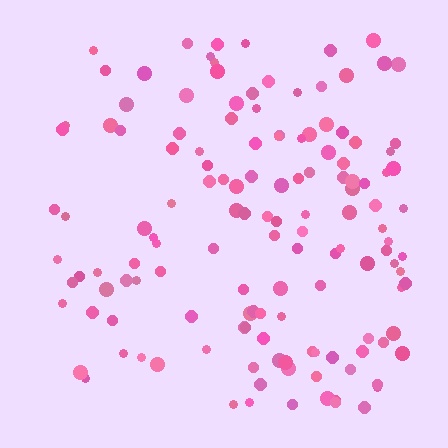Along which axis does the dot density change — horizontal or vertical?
Horizontal.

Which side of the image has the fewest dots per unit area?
The left.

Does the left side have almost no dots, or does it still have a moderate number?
Still a moderate number, just noticeably fewer than the right.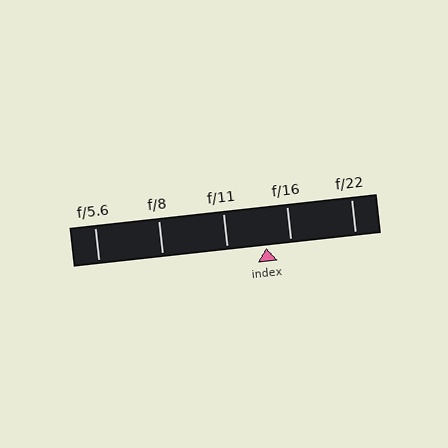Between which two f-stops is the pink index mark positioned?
The index mark is between f/11 and f/16.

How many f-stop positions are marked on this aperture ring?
There are 5 f-stop positions marked.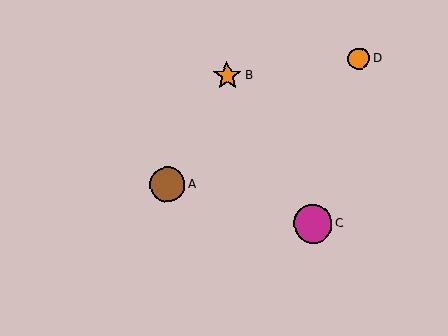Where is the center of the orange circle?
The center of the orange circle is at (359, 59).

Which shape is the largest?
The magenta circle (labeled C) is the largest.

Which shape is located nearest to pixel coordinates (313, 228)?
The magenta circle (labeled C) at (313, 224) is nearest to that location.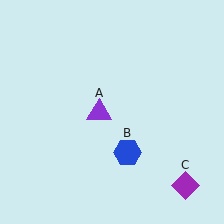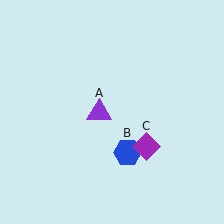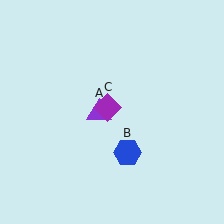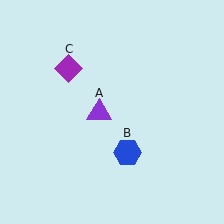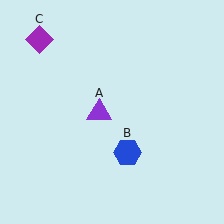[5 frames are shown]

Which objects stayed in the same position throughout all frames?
Purple triangle (object A) and blue hexagon (object B) remained stationary.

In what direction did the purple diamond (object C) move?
The purple diamond (object C) moved up and to the left.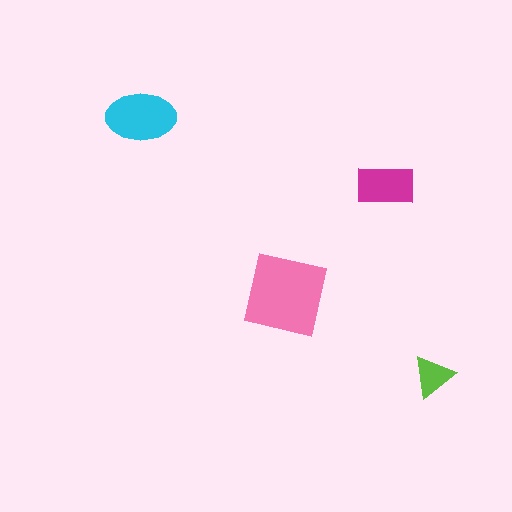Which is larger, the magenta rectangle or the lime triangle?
The magenta rectangle.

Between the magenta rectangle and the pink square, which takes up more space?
The pink square.